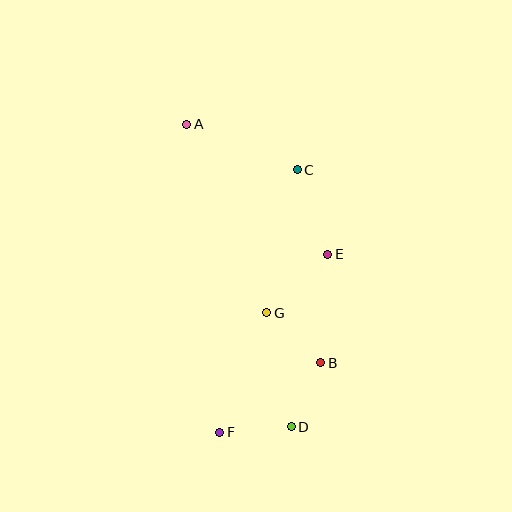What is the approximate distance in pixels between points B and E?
The distance between B and E is approximately 109 pixels.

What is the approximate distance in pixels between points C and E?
The distance between C and E is approximately 90 pixels.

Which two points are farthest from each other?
Points A and D are farthest from each other.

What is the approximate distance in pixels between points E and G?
The distance between E and G is approximately 85 pixels.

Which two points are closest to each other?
Points B and D are closest to each other.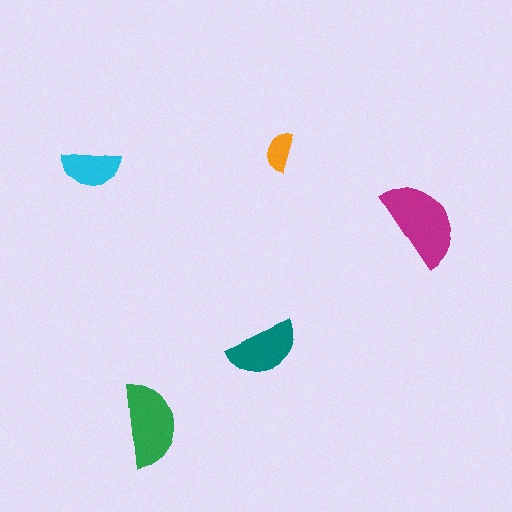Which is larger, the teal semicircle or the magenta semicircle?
The magenta one.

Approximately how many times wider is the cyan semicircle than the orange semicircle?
About 1.5 times wider.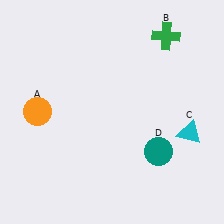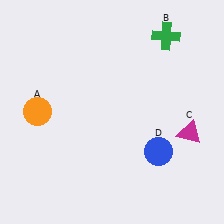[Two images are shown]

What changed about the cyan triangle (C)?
In Image 1, C is cyan. In Image 2, it changed to magenta.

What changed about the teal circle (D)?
In Image 1, D is teal. In Image 2, it changed to blue.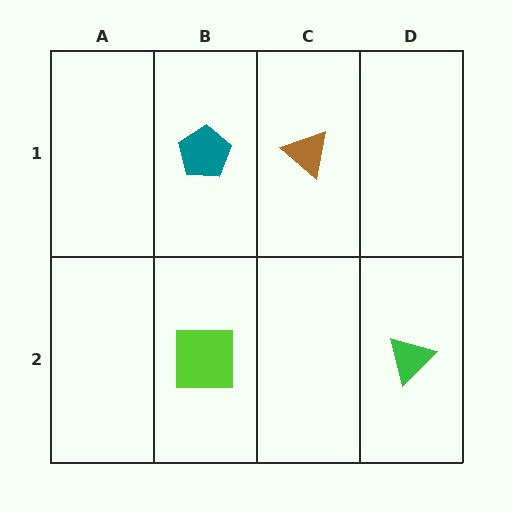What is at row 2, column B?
A lime square.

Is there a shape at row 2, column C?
No, that cell is empty.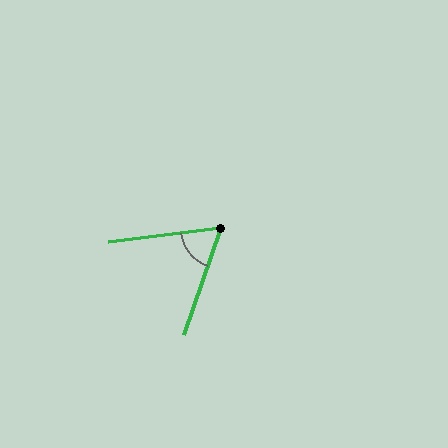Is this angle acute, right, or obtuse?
It is acute.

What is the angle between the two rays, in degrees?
Approximately 64 degrees.